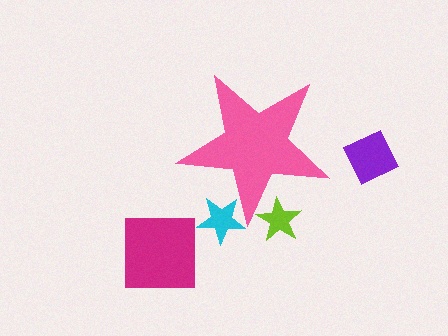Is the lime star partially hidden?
Yes, the lime star is partially hidden behind the pink star.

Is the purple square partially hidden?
No, the purple square is fully visible.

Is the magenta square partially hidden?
No, the magenta square is fully visible.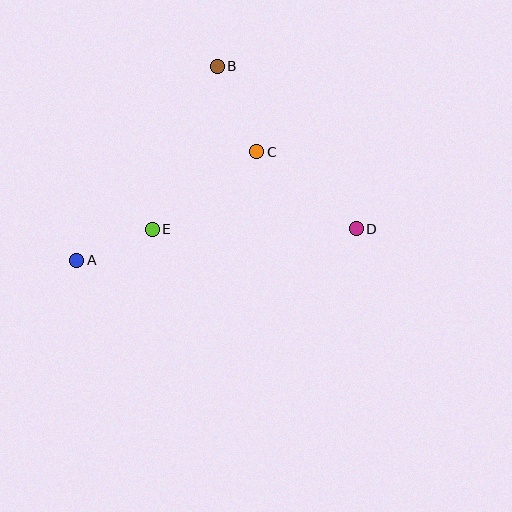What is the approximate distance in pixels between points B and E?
The distance between B and E is approximately 175 pixels.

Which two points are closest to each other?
Points A and E are closest to each other.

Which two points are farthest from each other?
Points A and D are farthest from each other.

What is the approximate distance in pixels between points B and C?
The distance between B and C is approximately 94 pixels.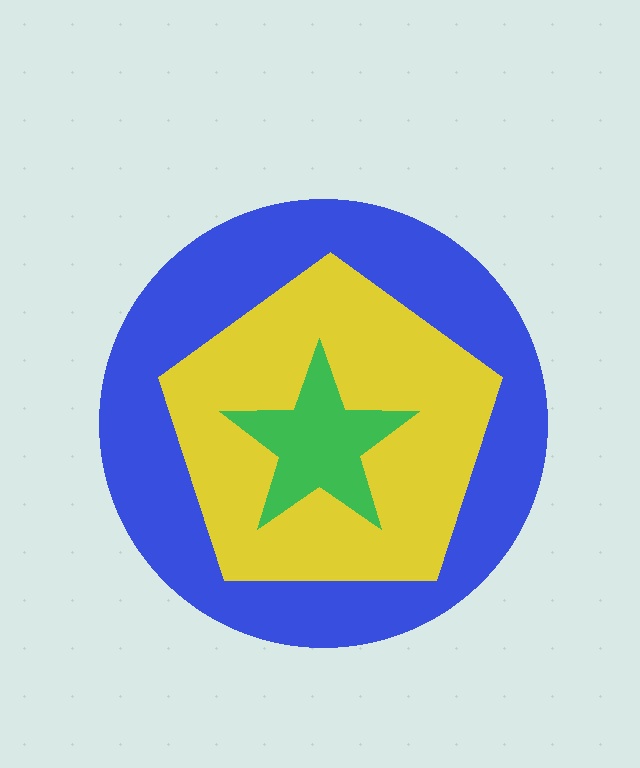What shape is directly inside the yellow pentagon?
The green star.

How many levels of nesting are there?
3.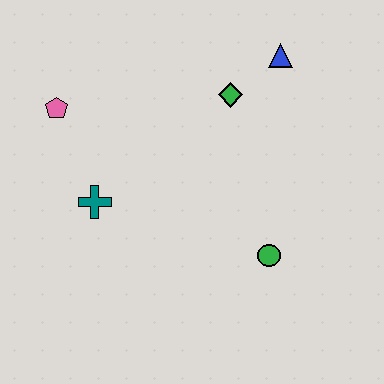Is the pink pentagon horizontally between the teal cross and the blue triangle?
No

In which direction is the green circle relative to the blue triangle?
The green circle is below the blue triangle.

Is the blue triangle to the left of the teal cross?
No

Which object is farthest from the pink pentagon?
The green circle is farthest from the pink pentagon.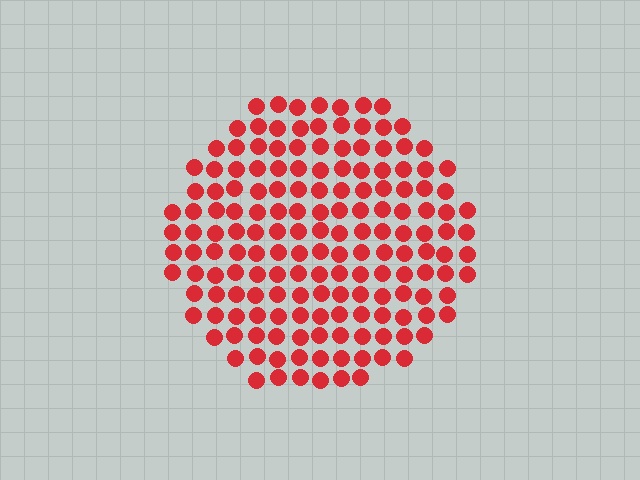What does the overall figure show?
The overall figure shows a circle.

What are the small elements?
The small elements are circles.